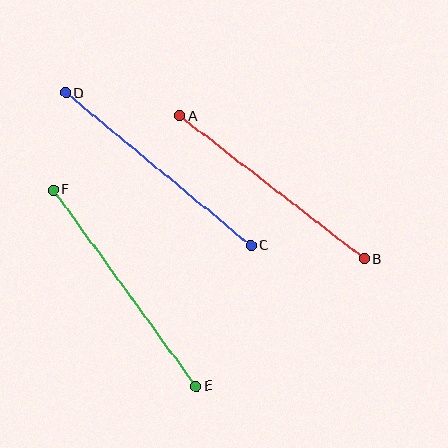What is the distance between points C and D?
The distance is approximately 240 pixels.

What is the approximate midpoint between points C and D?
The midpoint is at approximately (158, 169) pixels.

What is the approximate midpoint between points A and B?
The midpoint is at approximately (272, 187) pixels.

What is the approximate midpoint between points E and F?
The midpoint is at approximately (125, 288) pixels.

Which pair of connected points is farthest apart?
Points E and F are farthest apart.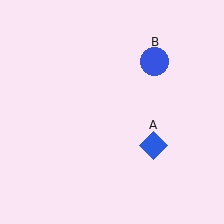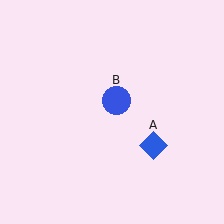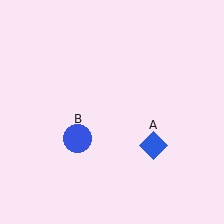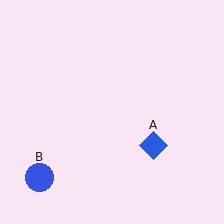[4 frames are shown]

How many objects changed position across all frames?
1 object changed position: blue circle (object B).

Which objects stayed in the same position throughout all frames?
Blue diamond (object A) remained stationary.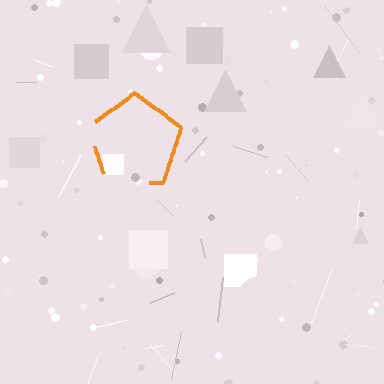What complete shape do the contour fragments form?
The contour fragments form a pentagon.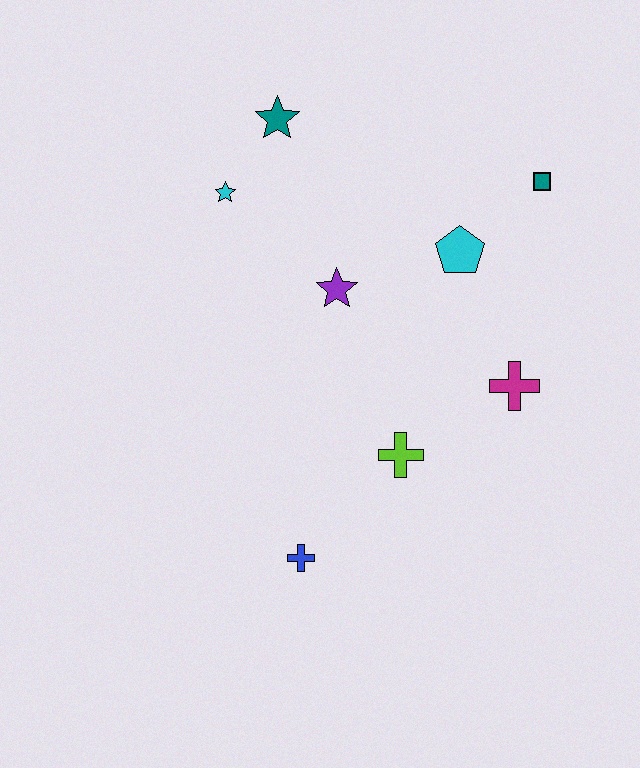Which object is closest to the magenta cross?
The lime cross is closest to the magenta cross.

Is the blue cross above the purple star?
No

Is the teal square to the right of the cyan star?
Yes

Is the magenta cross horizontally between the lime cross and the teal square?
Yes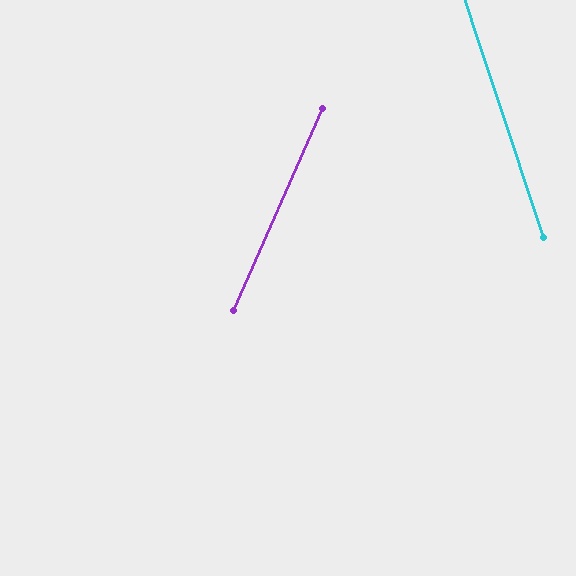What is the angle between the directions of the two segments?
Approximately 42 degrees.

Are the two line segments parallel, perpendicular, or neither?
Neither parallel nor perpendicular — they differ by about 42°.